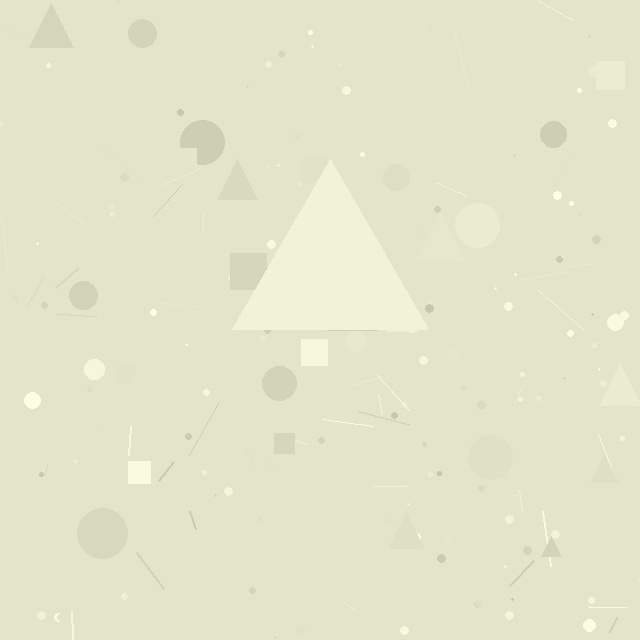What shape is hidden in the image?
A triangle is hidden in the image.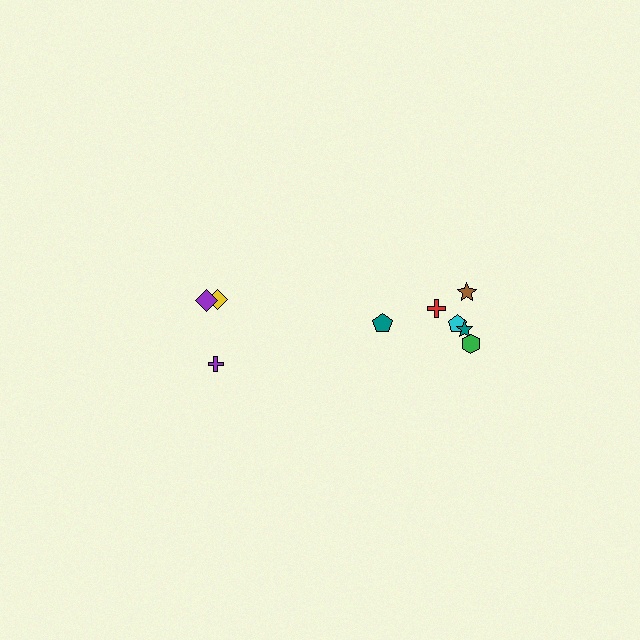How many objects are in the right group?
There are 6 objects.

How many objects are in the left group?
There are 3 objects.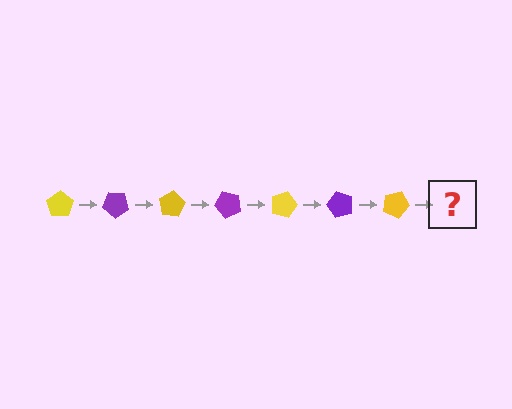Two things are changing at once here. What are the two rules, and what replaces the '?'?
The two rules are that it rotates 40 degrees each step and the color cycles through yellow and purple. The '?' should be a purple pentagon, rotated 280 degrees from the start.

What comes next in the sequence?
The next element should be a purple pentagon, rotated 280 degrees from the start.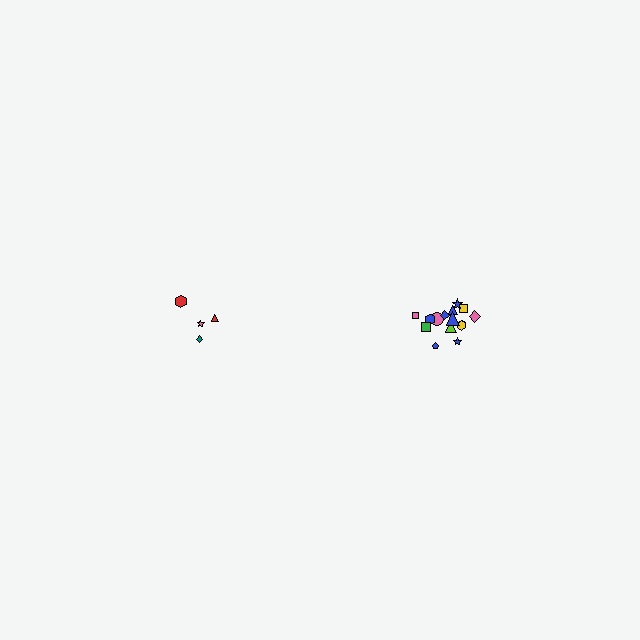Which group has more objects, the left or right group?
The right group.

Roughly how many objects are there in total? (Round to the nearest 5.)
Roughly 20 objects in total.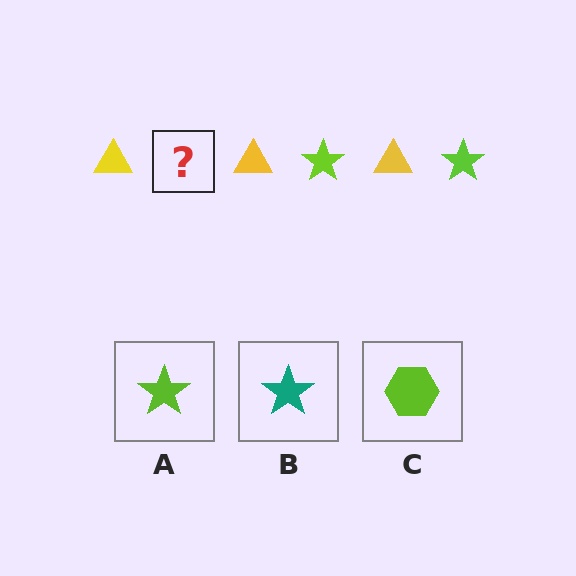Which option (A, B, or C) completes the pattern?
A.